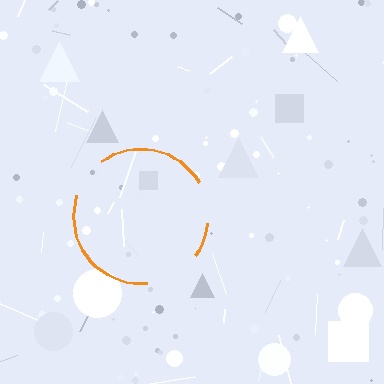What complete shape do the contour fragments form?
The contour fragments form a circle.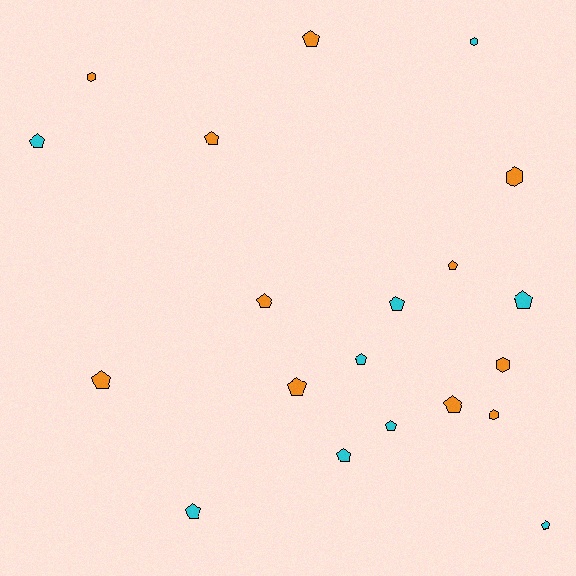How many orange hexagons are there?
There are 4 orange hexagons.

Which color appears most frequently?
Orange, with 11 objects.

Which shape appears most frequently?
Pentagon, with 15 objects.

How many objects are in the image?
There are 20 objects.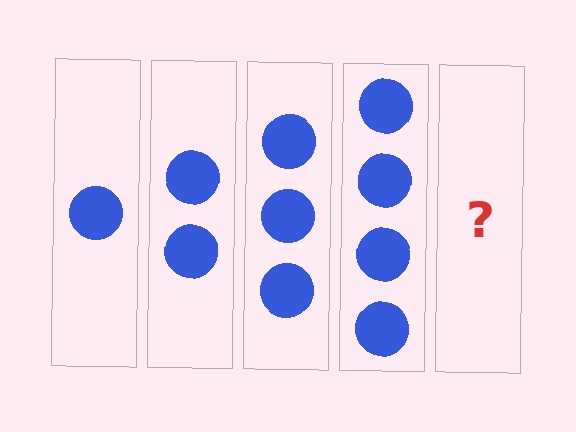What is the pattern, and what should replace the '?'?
The pattern is that each step adds one more circle. The '?' should be 5 circles.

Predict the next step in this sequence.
The next step is 5 circles.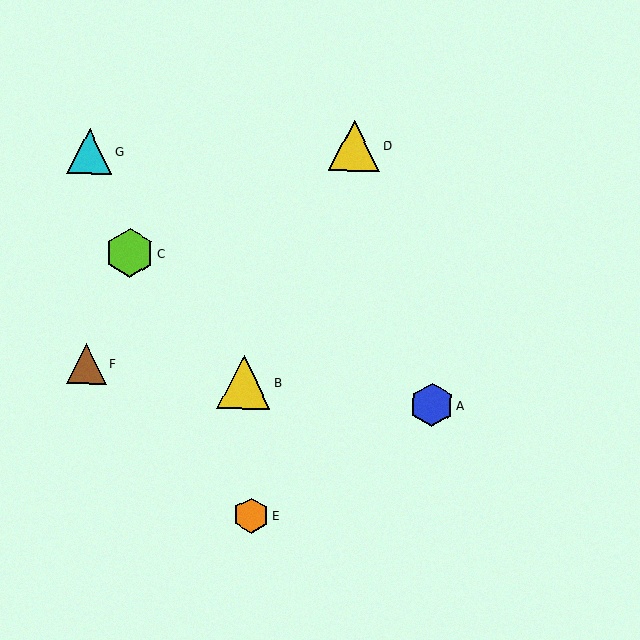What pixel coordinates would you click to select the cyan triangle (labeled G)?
Click at (89, 152) to select the cyan triangle G.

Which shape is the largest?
The yellow triangle (labeled B) is the largest.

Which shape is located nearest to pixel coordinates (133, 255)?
The lime hexagon (labeled C) at (130, 253) is nearest to that location.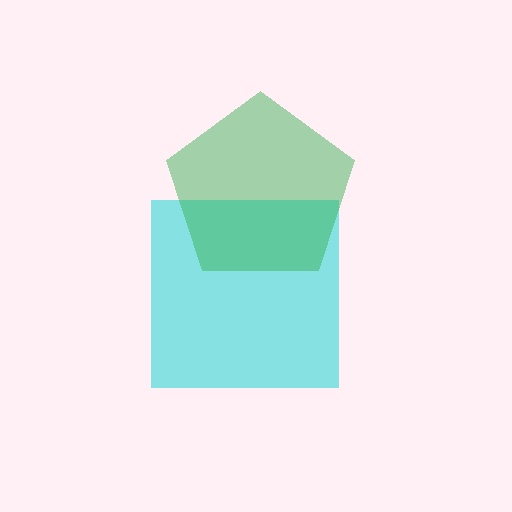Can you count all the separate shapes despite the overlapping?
Yes, there are 2 separate shapes.